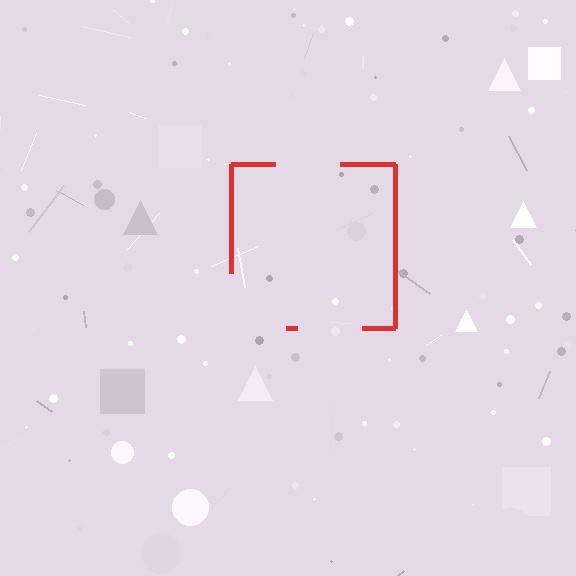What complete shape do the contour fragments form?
The contour fragments form a square.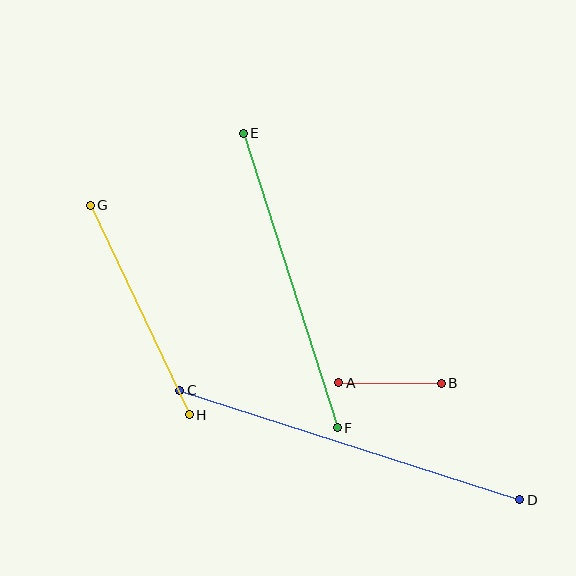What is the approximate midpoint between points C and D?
The midpoint is at approximately (350, 445) pixels.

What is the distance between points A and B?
The distance is approximately 102 pixels.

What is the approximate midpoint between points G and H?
The midpoint is at approximately (140, 310) pixels.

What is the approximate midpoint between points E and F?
The midpoint is at approximately (290, 280) pixels.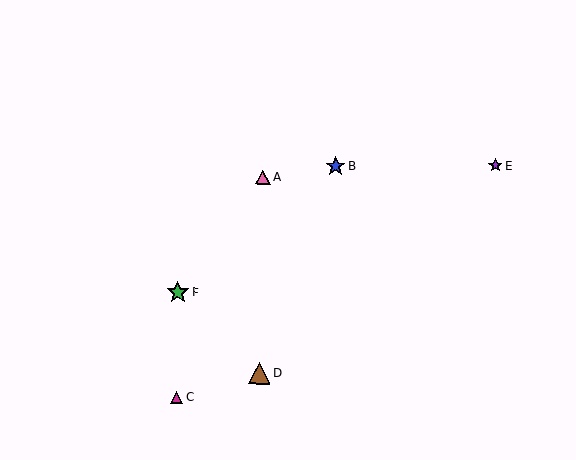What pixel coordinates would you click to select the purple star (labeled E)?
Click at (495, 166) to select the purple star E.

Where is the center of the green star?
The center of the green star is at (178, 293).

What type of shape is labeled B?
Shape B is a blue star.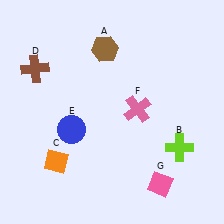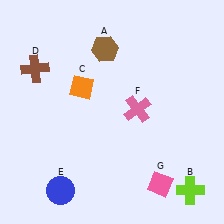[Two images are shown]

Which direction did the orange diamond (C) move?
The orange diamond (C) moved up.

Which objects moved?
The objects that moved are: the lime cross (B), the orange diamond (C), the blue circle (E).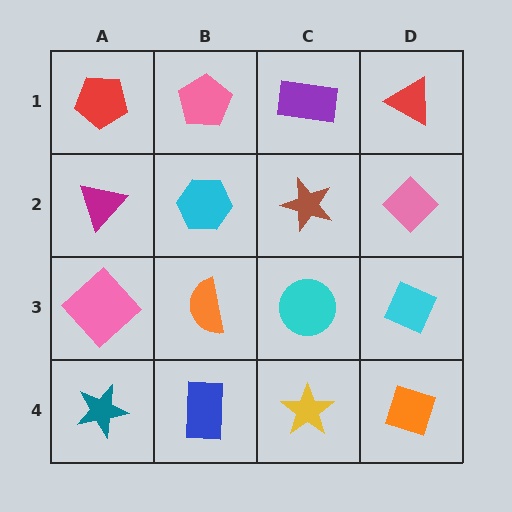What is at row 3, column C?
A cyan circle.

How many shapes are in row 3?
4 shapes.